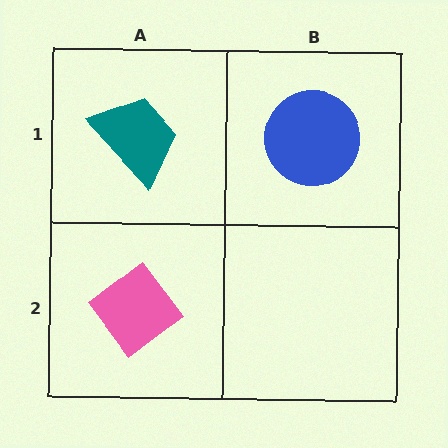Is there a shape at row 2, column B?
No, that cell is empty.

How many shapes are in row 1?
2 shapes.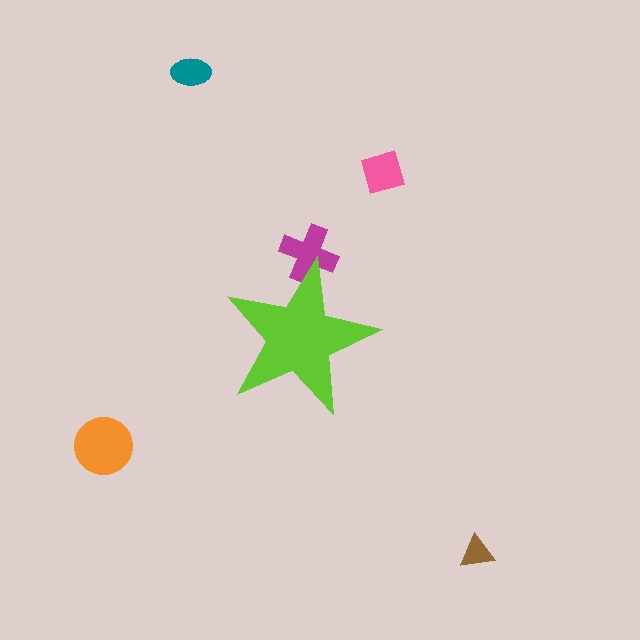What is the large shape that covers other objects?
A lime star.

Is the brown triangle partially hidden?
No, the brown triangle is fully visible.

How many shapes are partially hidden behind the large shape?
1 shape is partially hidden.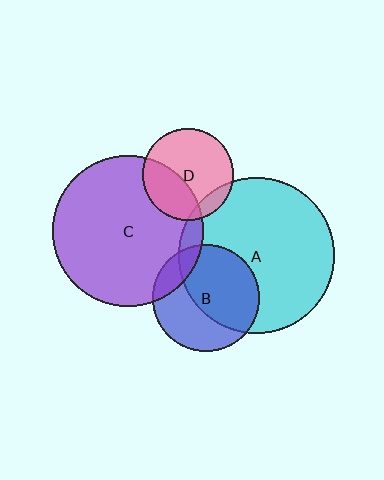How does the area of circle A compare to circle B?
Approximately 2.1 times.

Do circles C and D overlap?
Yes.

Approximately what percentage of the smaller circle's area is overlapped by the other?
Approximately 35%.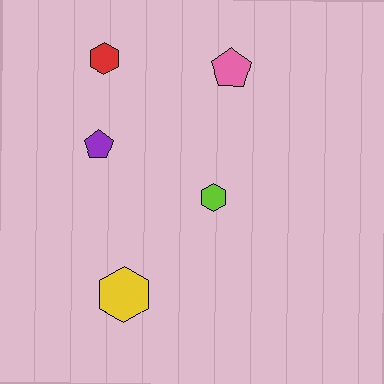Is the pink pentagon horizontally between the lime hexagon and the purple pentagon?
No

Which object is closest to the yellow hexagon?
The lime hexagon is closest to the yellow hexagon.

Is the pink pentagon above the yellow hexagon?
Yes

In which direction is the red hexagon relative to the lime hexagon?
The red hexagon is above the lime hexagon.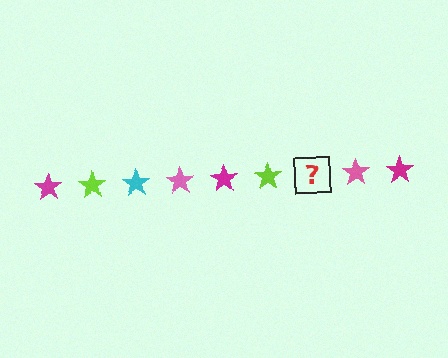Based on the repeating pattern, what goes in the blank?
The blank should be a cyan star.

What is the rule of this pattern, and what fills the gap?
The rule is that the pattern cycles through magenta, lime, cyan, pink stars. The gap should be filled with a cyan star.